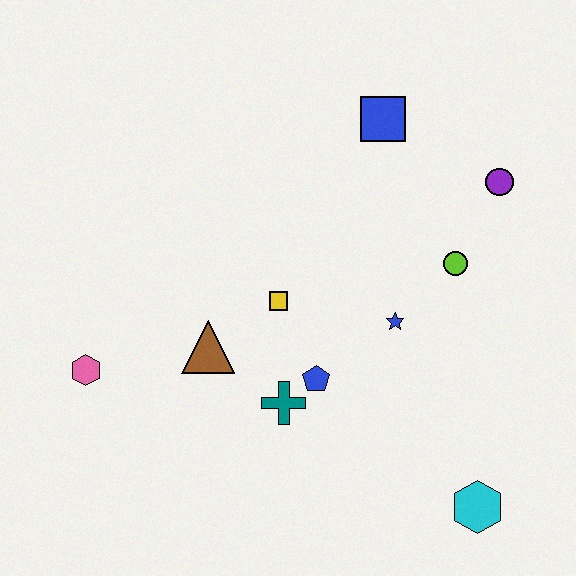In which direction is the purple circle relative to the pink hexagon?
The purple circle is to the right of the pink hexagon.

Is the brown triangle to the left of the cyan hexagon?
Yes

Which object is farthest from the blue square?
The cyan hexagon is farthest from the blue square.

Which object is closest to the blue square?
The purple circle is closest to the blue square.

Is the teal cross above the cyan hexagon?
Yes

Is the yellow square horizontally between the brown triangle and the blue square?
Yes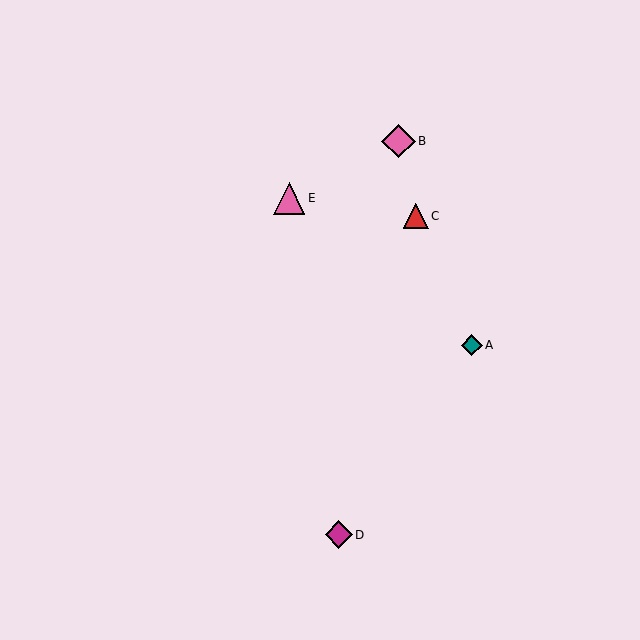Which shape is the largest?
The pink diamond (labeled B) is the largest.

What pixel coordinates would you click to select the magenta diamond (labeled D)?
Click at (339, 535) to select the magenta diamond D.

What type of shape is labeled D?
Shape D is a magenta diamond.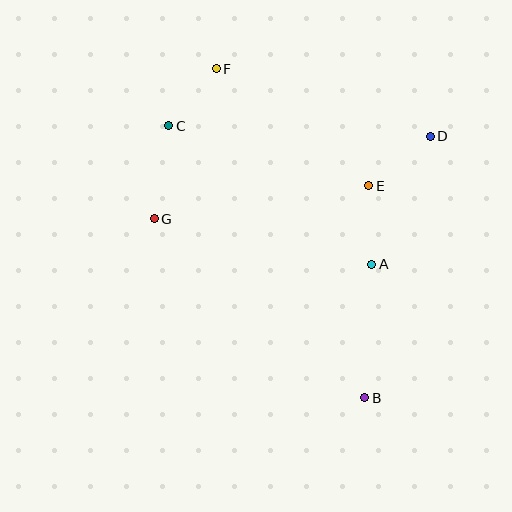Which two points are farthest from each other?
Points B and F are farthest from each other.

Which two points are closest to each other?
Points C and F are closest to each other.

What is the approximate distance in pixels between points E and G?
The distance between E and G is approximately 217 pixels.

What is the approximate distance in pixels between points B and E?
The distance between B and E is approximately 212 pixels.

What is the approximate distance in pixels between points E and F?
The distance between E and F is approximately 192 pixels.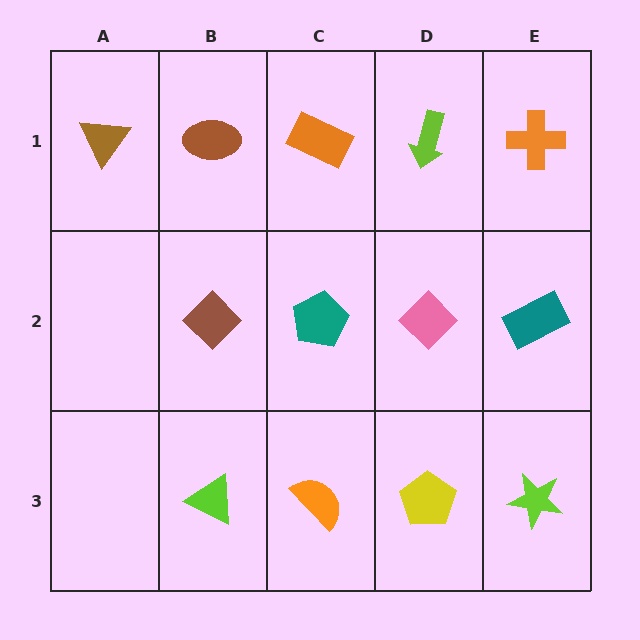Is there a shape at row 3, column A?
No, that cell is empty.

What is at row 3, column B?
A lime triangle.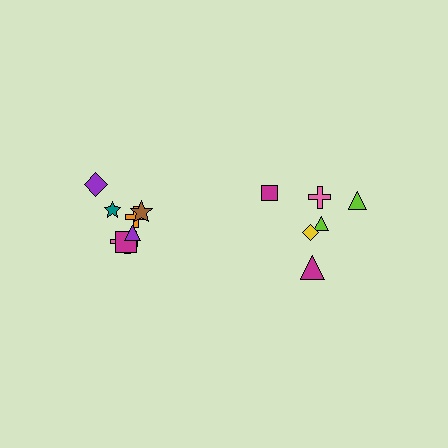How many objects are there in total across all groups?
There are 14 objects.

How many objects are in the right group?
There are 6 objects.